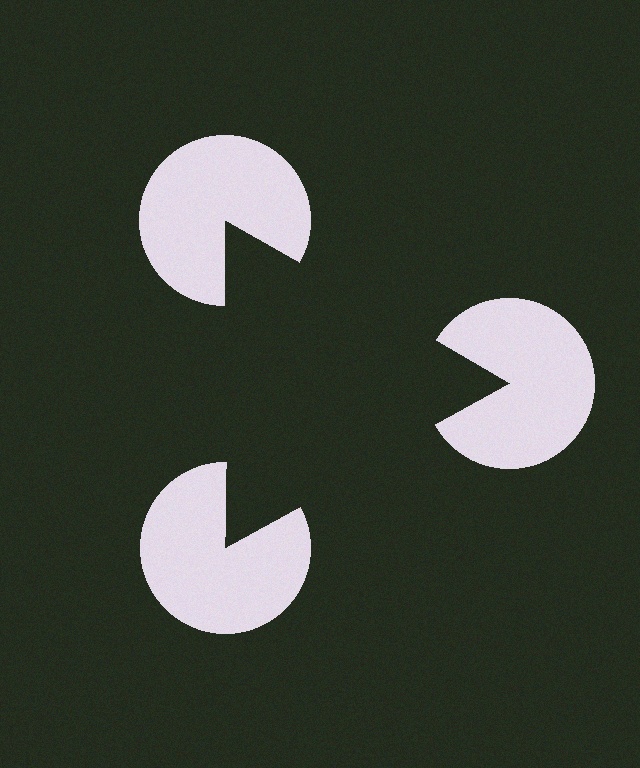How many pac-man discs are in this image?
There are 3 — one at each vertex of the illusory triangle.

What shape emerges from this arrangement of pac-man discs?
An illusory triangle — its edges are inferred from the aligned wedge cuts in the pac-man discs, not physically drawn.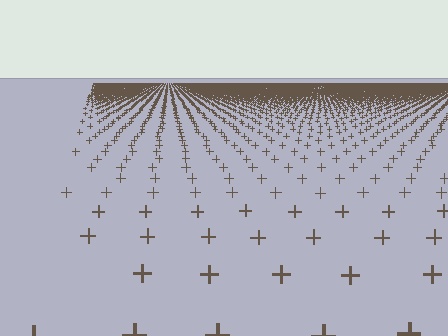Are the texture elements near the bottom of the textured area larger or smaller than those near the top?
Larger. Near the bottom, elements are closer to the viewer and appear at a bigger on-screen size.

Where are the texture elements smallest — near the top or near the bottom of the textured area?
Near the top.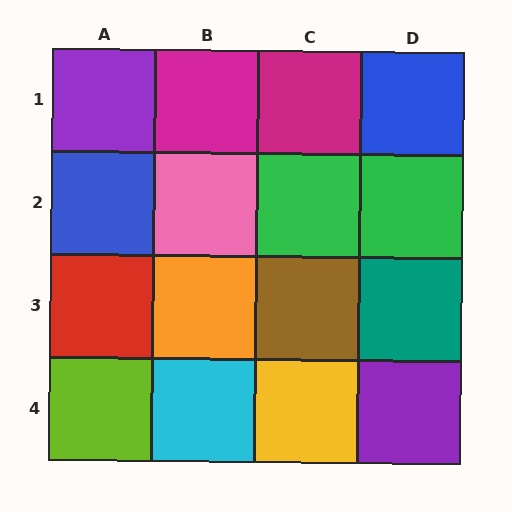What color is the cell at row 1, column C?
Magenta.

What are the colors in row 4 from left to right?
Lime, cyan, yellow, purple.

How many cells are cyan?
1 cell is cyan.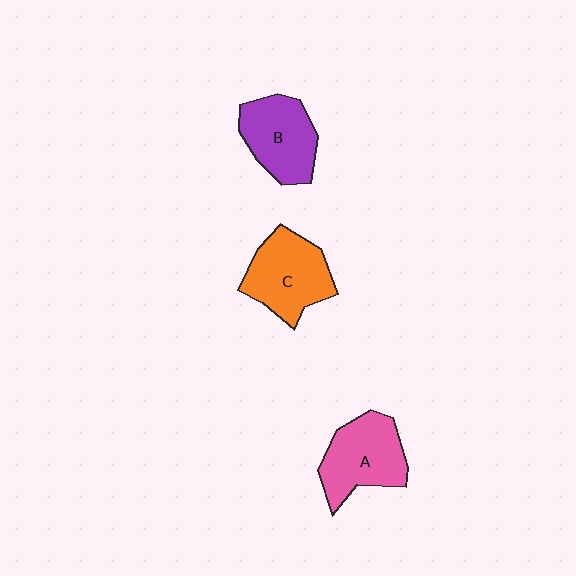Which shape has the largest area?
Shape C (orange).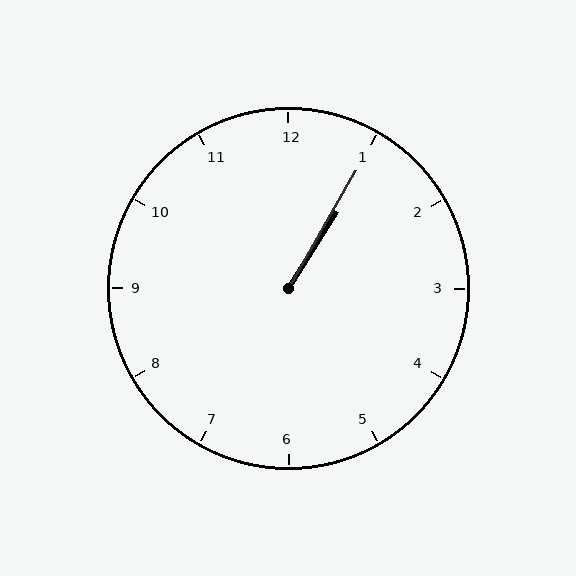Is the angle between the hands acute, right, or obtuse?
It is acute.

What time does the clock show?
1:05.